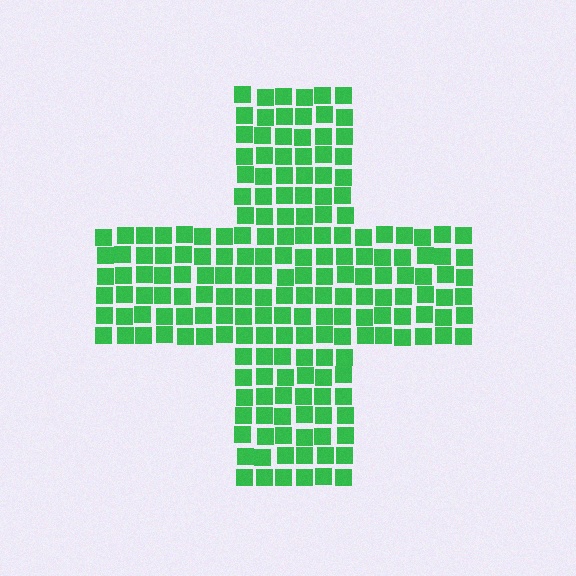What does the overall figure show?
The overall figure shows a cross.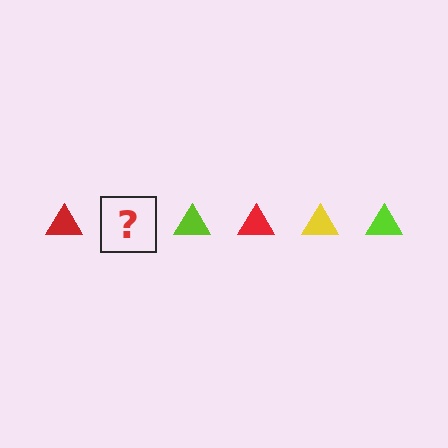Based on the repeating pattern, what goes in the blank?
The blank should be a yellow triangle.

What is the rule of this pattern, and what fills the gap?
The rule is that the pattern cycles through red, yellow, lime triangles. The gap should be filled with a yellow triangle.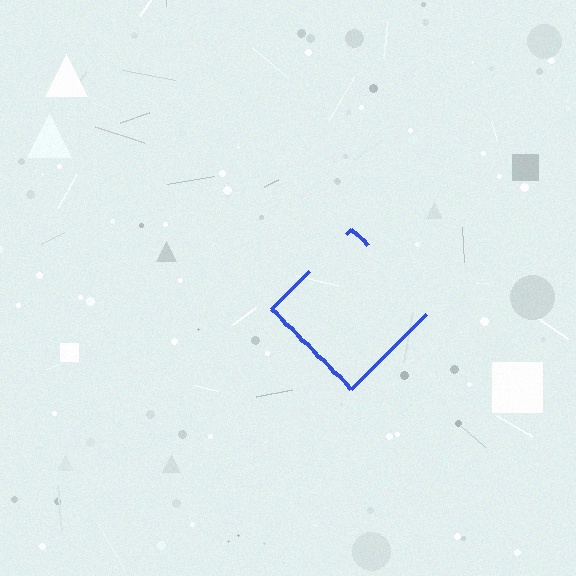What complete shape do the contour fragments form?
The contour fragments form a diamond.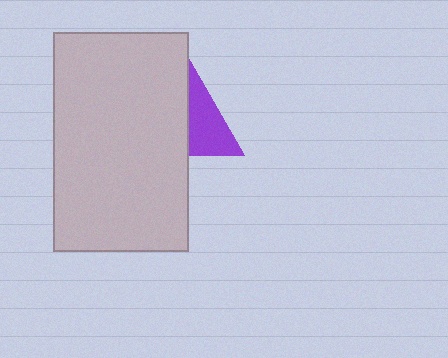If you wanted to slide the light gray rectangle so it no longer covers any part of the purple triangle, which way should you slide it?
Slide it left — that is the most direct way to separate the two shapes.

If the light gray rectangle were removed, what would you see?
You would see the complete purple triangle.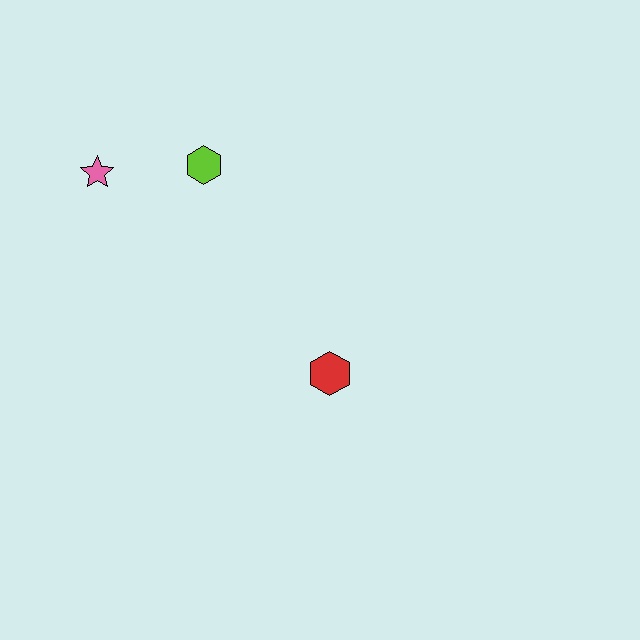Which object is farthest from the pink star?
The red hexagon is farthest from the pink star.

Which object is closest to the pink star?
The lime hexagon is closest to the pink star.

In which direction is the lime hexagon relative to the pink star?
The lime hexagon is to the right of the pink star.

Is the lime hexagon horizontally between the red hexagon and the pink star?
Yes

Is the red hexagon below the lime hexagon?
Yes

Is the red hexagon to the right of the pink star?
Yes